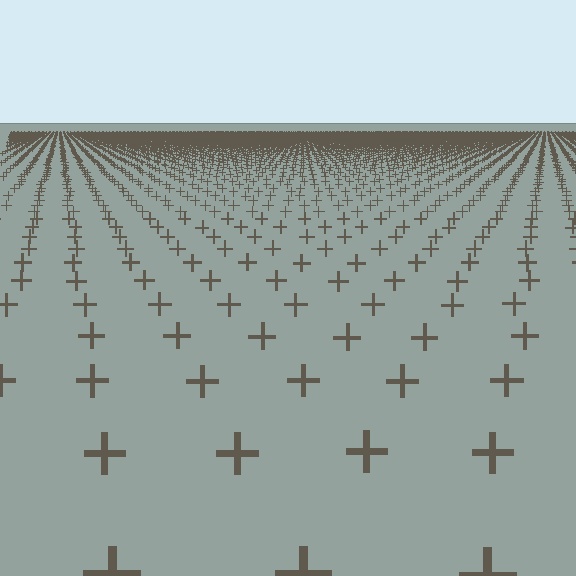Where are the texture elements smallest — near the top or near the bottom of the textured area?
Near the top.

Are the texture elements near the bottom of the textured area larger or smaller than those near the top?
Larger. Near the bottom, elements are closer to the viewer and appear at a bigger on-screen size.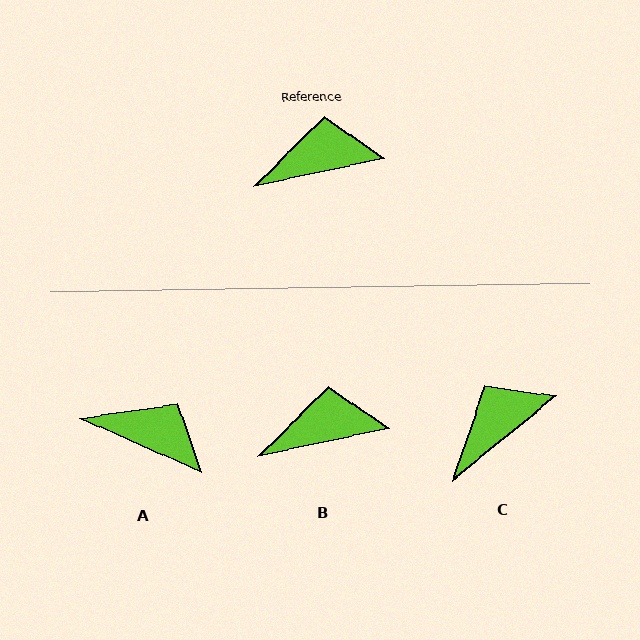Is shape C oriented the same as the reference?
No, it is off by about 27 degrees.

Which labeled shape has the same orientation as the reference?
B.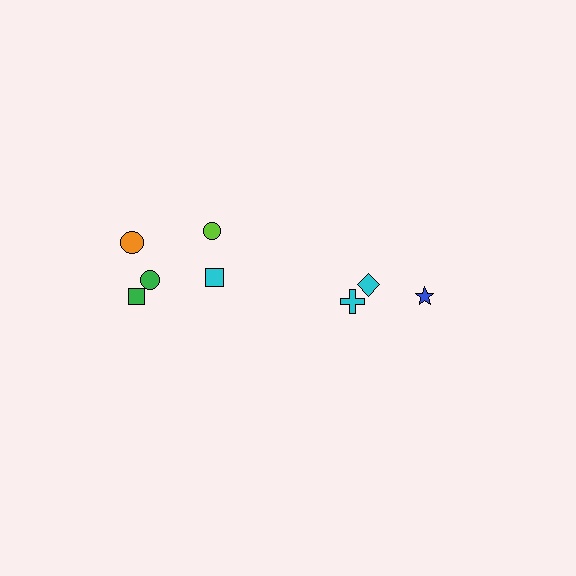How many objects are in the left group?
There are 5 objects.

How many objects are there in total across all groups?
There are 8 objects.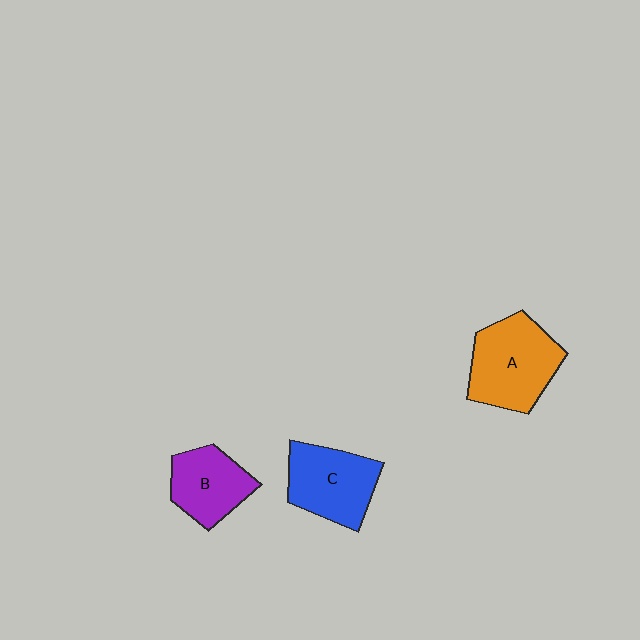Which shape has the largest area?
Shape A (orange).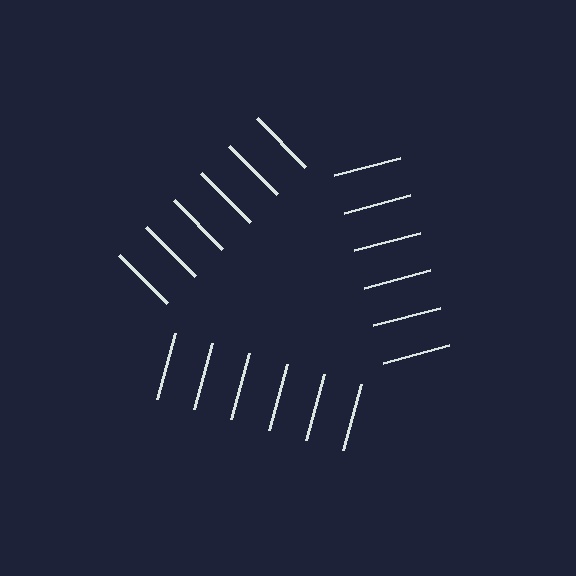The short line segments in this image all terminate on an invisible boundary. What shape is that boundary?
An illusory triangle — the line segments terminate on its edges but no continuous stroke is drawn.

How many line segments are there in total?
18 — 6 along each of the 3 edges.